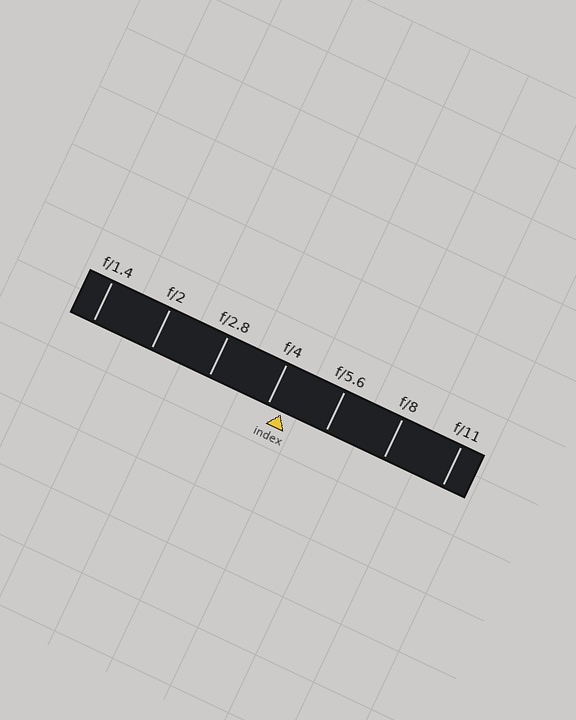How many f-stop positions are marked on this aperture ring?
There are 7 f-stop positions marked.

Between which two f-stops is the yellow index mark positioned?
The index mark is between f/4 and f/5.6.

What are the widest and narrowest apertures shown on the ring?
The widest aperture shown is f/1.4 and the narrowest is f/11.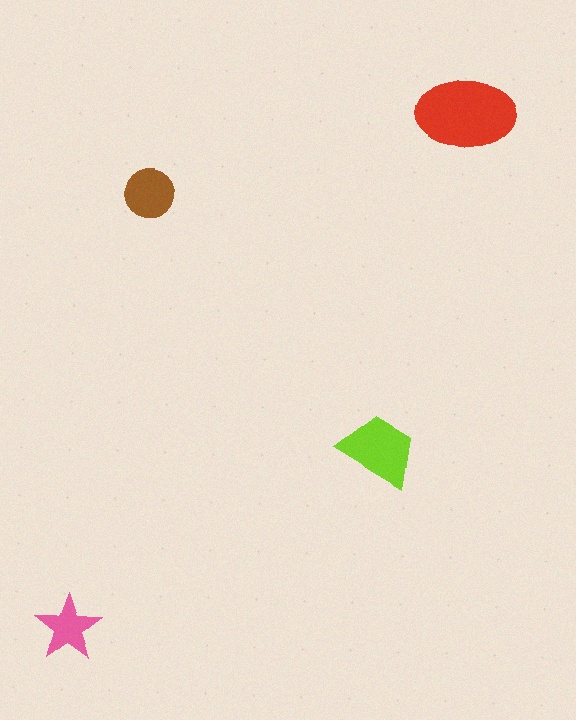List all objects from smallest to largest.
The pink star, the brown circle, the lime trapezoid, the red ellipse.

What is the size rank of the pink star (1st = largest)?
4th.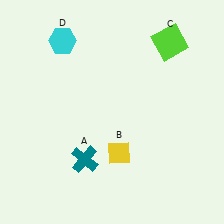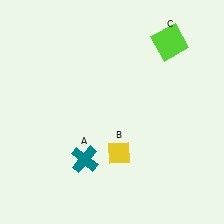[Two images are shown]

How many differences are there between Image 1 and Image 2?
There is 1 difference between the two images.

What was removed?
The cyan hexagon (D) was removed in Image 2.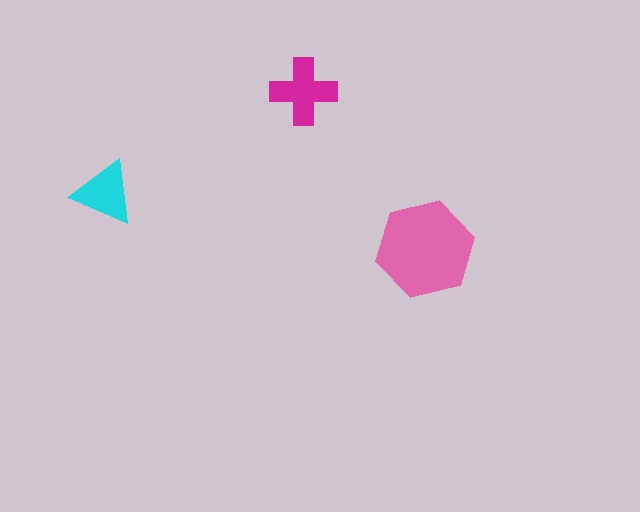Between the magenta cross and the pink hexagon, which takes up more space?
The pink hexagon.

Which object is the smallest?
The cyan triangle.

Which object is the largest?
The pink hexagon.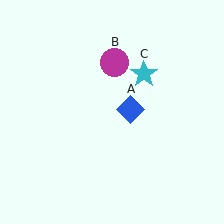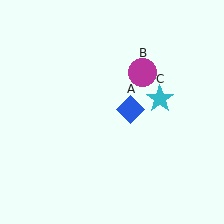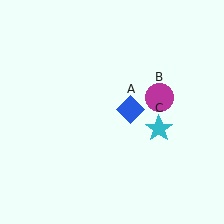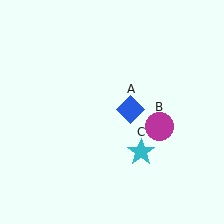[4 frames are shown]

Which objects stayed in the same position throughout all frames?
Blue diamond (object A) remained stationary.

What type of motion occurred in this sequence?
The magenta circle (object B), cyan star (object C) rotated clockwise around the center of the scene.